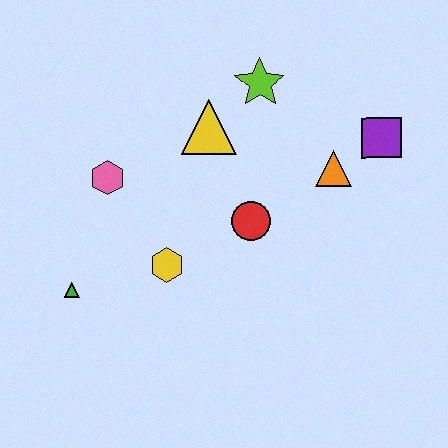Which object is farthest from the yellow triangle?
The green triangle is farthest from the yellow triangle.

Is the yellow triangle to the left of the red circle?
Yes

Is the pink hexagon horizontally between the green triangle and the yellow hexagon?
Yes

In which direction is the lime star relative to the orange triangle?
The lime star is above the orange triangle.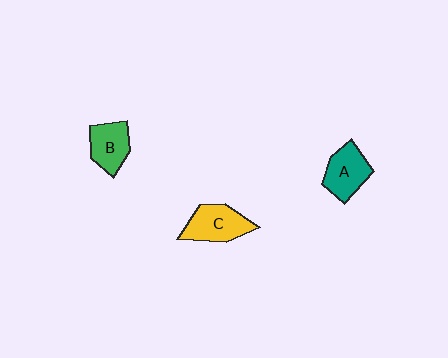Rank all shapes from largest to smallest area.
From largest to smallest: C (yellow), A (teal), B (green).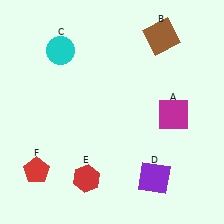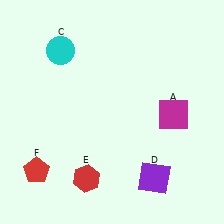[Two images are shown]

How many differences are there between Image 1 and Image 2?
There is 1 difference between the two images.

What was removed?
The brown square (B) was removed in Image 2.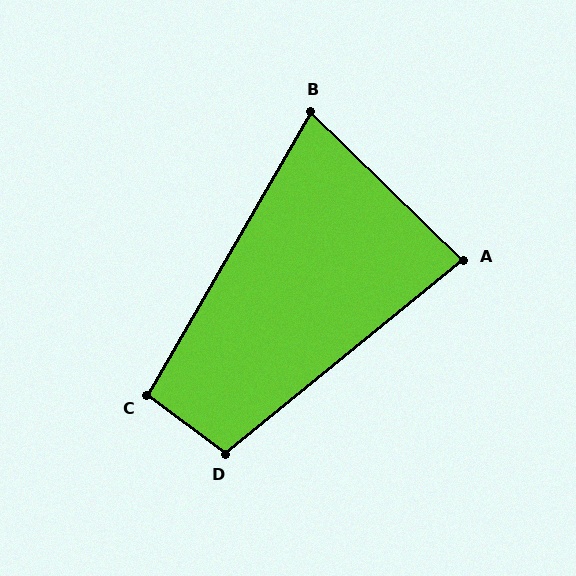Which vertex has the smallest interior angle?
B, at approximately 76 degrees.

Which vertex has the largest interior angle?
D, at approximately 104 degrees.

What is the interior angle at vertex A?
Approximately 83 degrees (acute).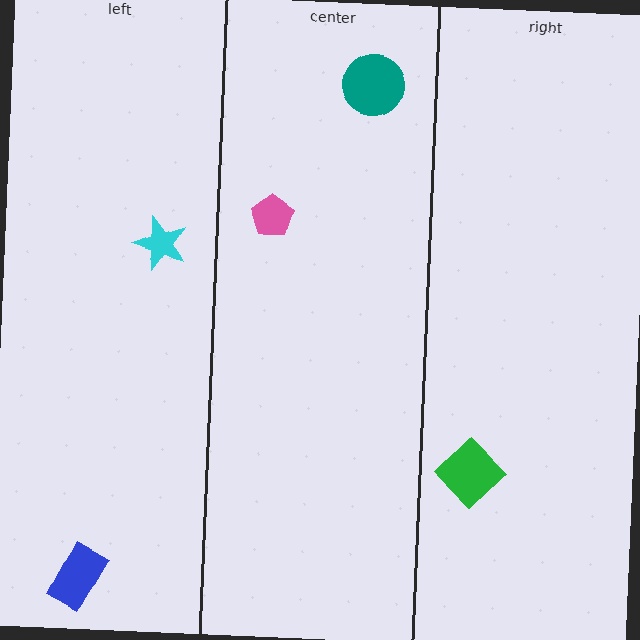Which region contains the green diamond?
The right region.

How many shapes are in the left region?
2.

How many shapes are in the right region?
1.